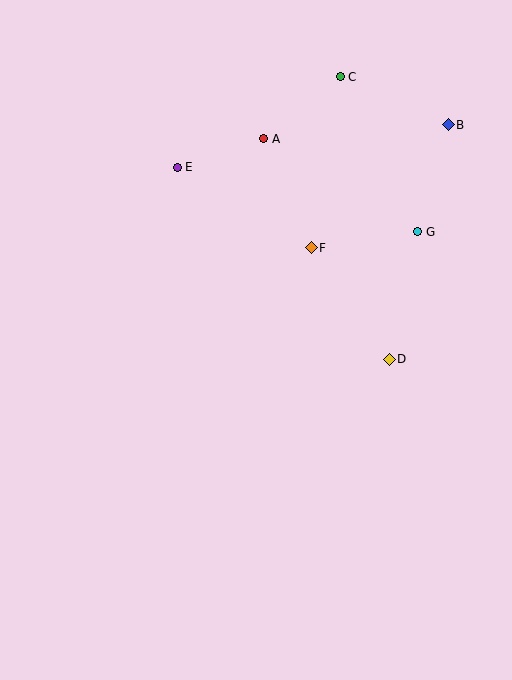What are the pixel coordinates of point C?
Point C is at (340, 77).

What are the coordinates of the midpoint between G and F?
The midpoint between G and F is at (365, 240).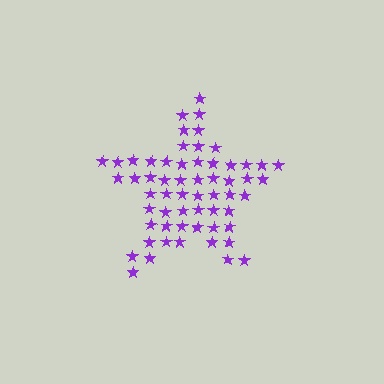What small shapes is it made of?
It is made of small stars.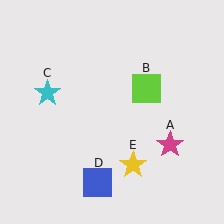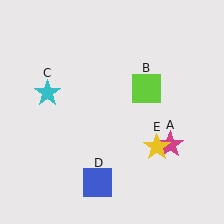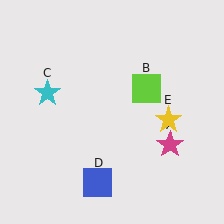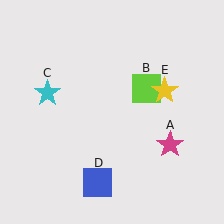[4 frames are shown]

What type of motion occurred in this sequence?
The yellow star (object E) rotated counterclockwise around the center of the scene.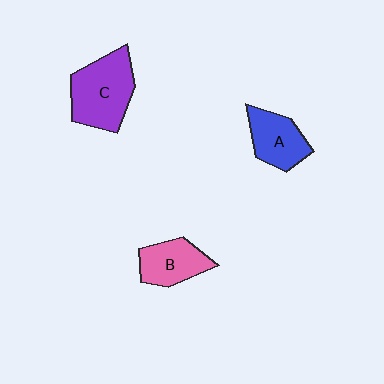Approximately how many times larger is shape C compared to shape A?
Approximately 1.5 times.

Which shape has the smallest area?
Shape B (pink).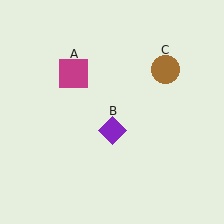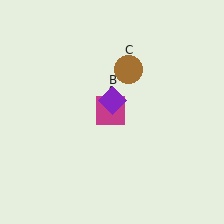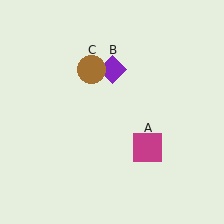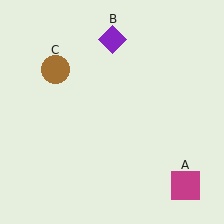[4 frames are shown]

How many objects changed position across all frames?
3 objects changed position: magenta square (object A), purple diamond (object B), brown circle (object C).